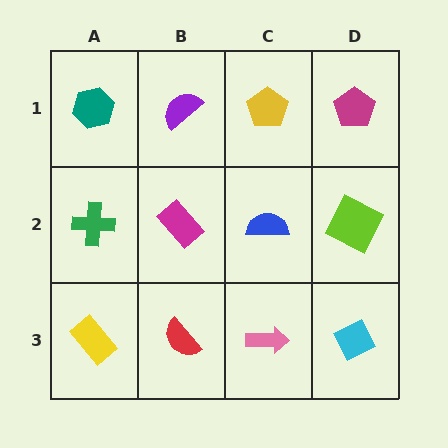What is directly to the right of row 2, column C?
A lime square.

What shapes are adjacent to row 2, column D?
A magenta pentagon (row 1, column D), a cyan diamond (row 3, column D), a blue semicircle (row 2, column C).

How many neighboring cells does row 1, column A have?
2.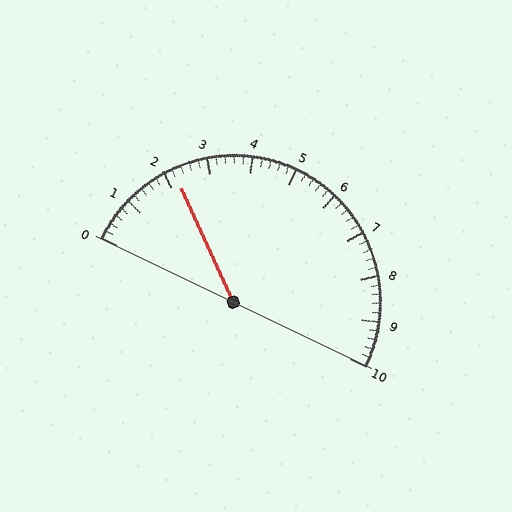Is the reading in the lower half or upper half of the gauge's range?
The reading is in the lower half of the range (0 to 10).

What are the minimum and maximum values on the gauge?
The gauge ranges from 0 to 10.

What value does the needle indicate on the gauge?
The needle indicates approximately 2.2.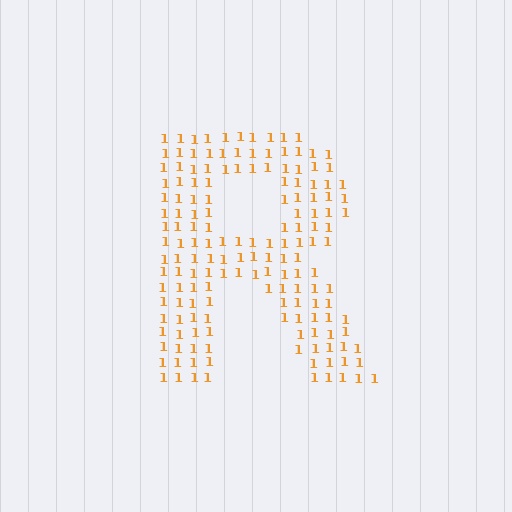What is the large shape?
The large shape is the letter R.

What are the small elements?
The small elements are digit 1's.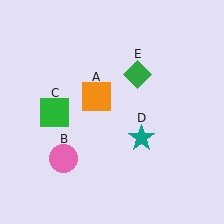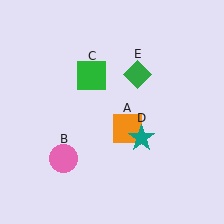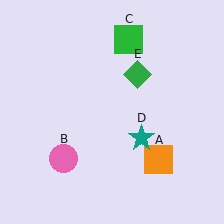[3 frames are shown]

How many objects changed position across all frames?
2 objects changed position: orange square (object A), green square (object C).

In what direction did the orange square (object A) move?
The orange square (object A) moved down and to the right.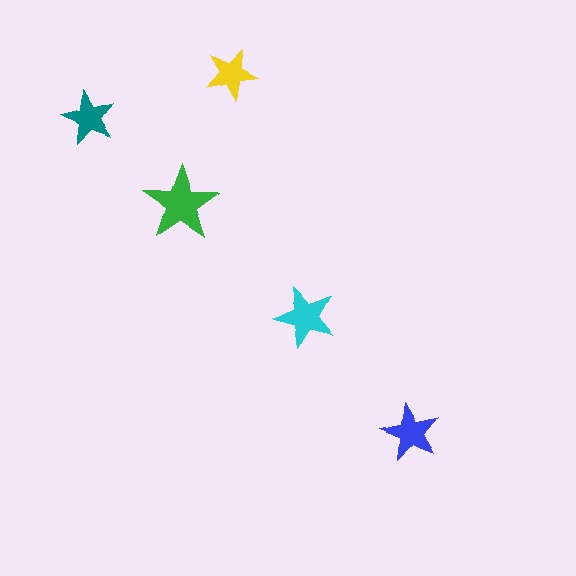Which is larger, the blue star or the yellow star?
The blue one.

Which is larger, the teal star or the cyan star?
The cyan one.